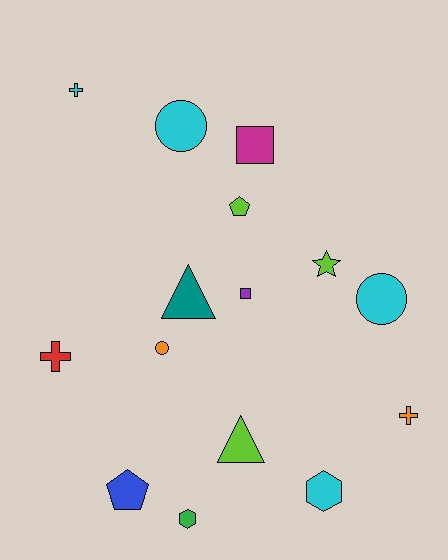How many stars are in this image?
There is 1 star.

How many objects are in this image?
There are 15 objects.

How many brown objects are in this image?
There are no brown objects.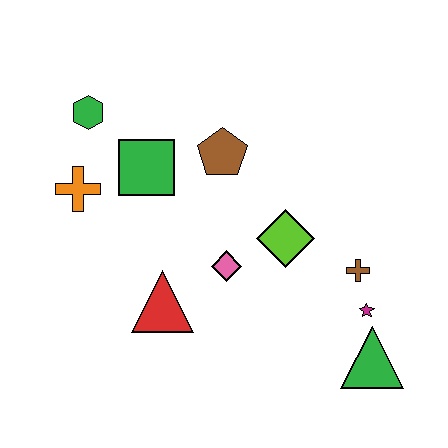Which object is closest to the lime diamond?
The pink diamond is closest to the lime diamond.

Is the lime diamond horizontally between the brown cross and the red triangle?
Yes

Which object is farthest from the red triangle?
The green triangle is farthest from the red triangle.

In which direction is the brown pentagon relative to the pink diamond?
The brown pentagon is above the pink diamond.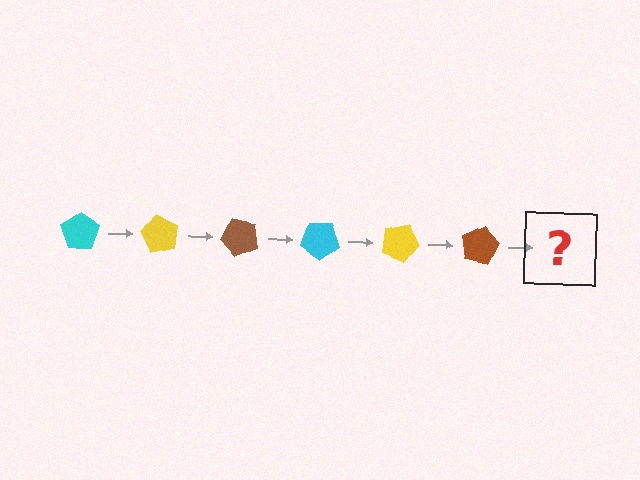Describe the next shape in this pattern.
It should be a cyan pentagon, rotated 360 degrees from the start.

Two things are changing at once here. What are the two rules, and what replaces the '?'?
The two rules are that it rotates 60 degrees each step and the color cycles through cyan, yellow, and brown. The '?' should be a cyan pentagon, rotated 360 degrees from the start.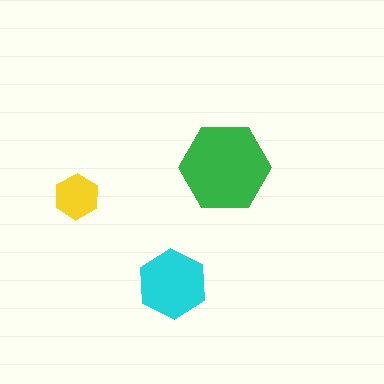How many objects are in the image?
There are 3 objects in the image.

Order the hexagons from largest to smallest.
the green one, the cyan one, the yellow one.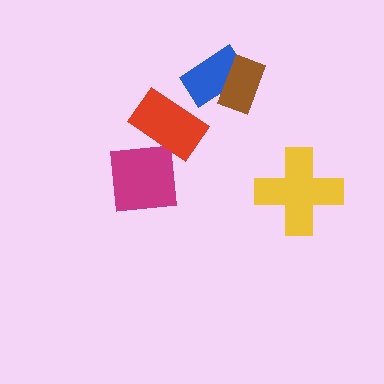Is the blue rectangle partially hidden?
Yes, it is partially covered by another shape.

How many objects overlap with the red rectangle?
0 objects overlap with the red rectangle.